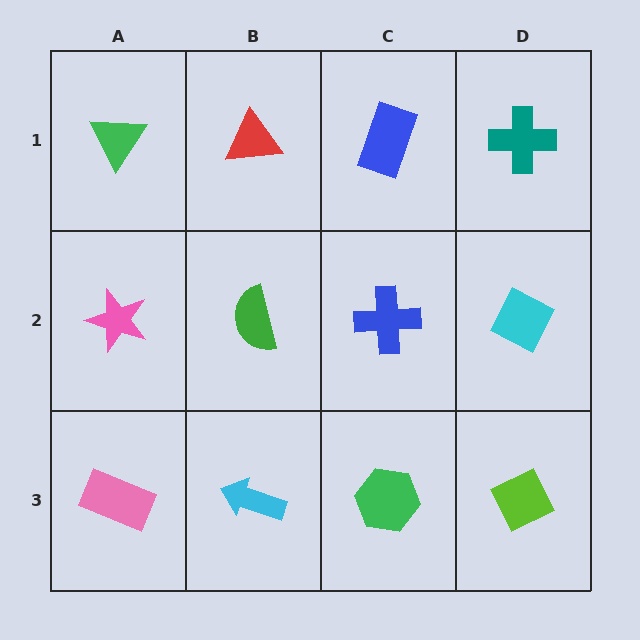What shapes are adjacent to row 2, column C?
A blue rectangle (row 1, column C), a green hexagon (row 3, column C), a green semicircle (row 2, column B), a cyan diamond (row 2, column D).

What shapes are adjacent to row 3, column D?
A cyan diamond (row 2, column D), a green hexagon (row 3, column C).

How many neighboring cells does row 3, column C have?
3.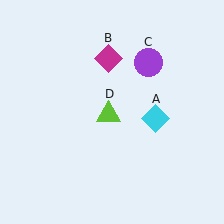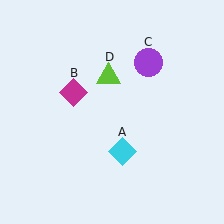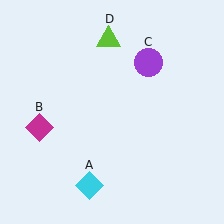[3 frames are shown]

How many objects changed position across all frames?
3 objects changed position: cyan diamond (object A), magenta diamond (object B), lime triangle (object D).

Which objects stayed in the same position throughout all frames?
Purple circle (object C) remained stationary.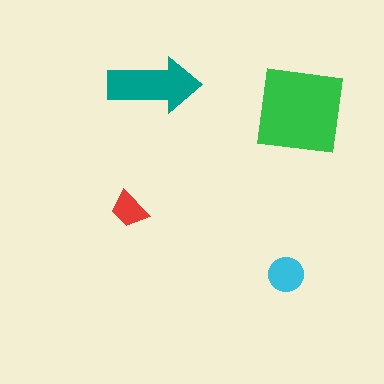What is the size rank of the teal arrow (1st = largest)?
2nd.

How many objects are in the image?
There are 4 objects in the image.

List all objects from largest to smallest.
The green square, the teal arrow, the cyan circle, the red trapezoid.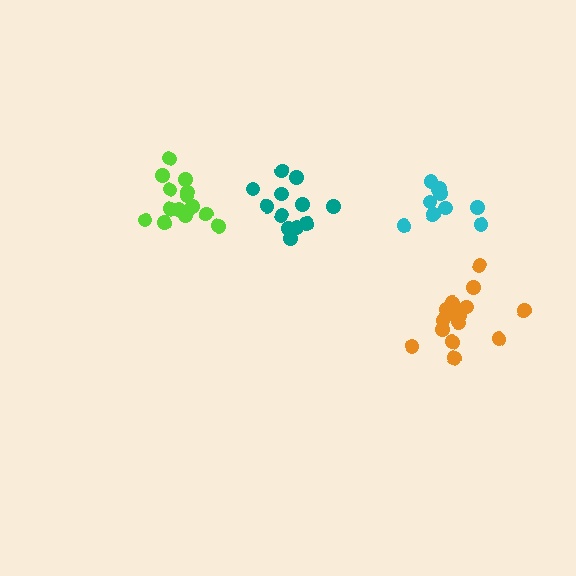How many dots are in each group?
Group 1: 11 dots, Group 2: 16 dots, Group 3: 12 dots, Group 4: 14 dots (53 total).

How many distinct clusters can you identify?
There are 4 distinct clusters.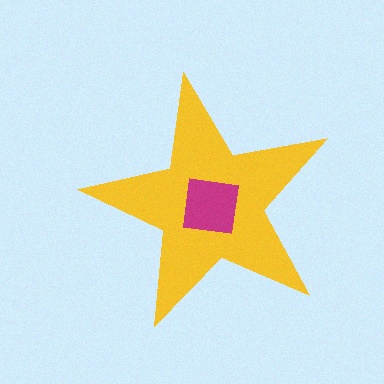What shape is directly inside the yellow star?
The magenta square.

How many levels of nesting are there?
2.